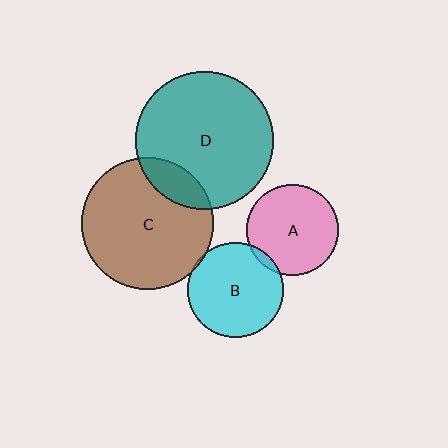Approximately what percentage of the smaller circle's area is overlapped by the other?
Approximately 15%.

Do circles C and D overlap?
Yes.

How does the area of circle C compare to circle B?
Approximately 1.9 times.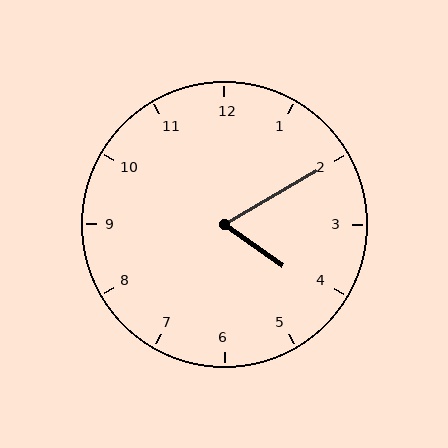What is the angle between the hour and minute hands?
Approximately 65 degrees.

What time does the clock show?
4:10.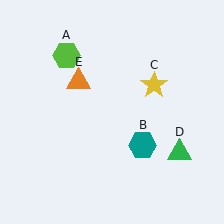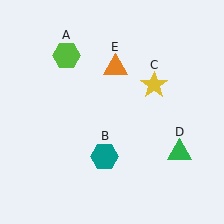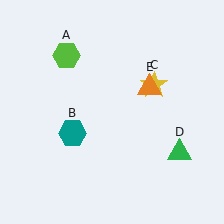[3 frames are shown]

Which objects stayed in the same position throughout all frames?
Lime hexagon (object A) and yellow star (object C) and green triangle (object D) remained stationary.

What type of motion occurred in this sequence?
The teal hexagon (object B), orange triangle (object E) rotated clockwise around the center of the scene.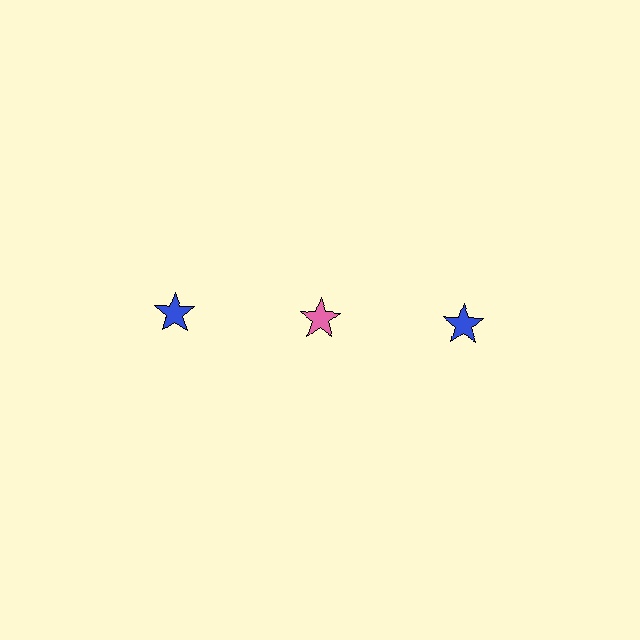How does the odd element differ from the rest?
It has a different color: pink instead of blue.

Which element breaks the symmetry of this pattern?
The pink star in the top row, second from left column breaks the symmetry. All other shapes are blue stars.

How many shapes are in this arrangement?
There are 3 shapes arranged in a grid pattern.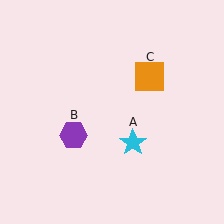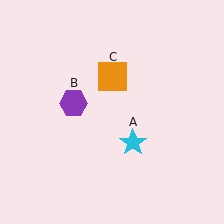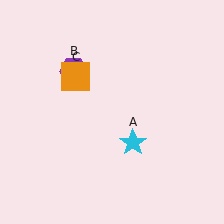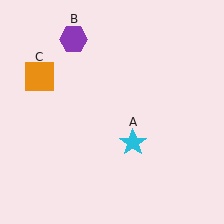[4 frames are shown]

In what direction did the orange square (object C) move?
The orange square (object C) moved left.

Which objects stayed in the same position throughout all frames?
Cyan star (object A) remained stationary.